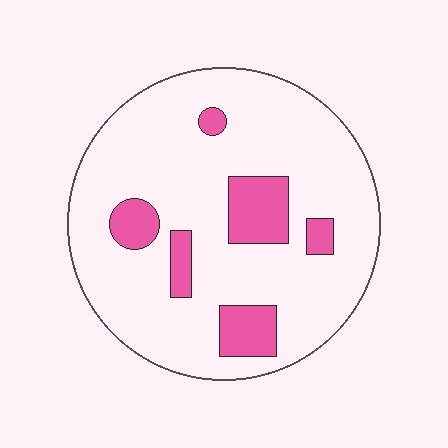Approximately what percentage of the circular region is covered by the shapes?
Approximately 15%.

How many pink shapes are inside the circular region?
6.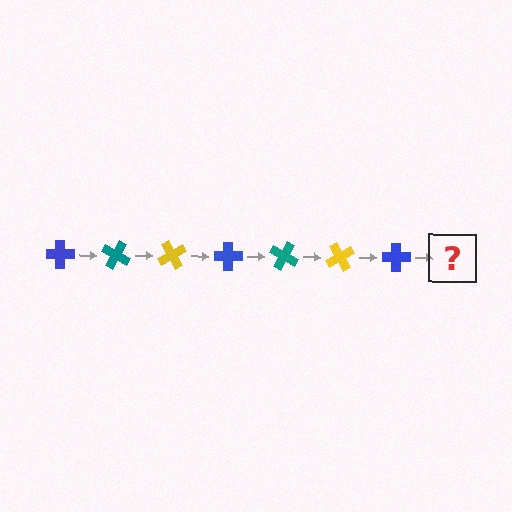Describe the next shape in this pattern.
It should be a teal cross, rotated 210 degrees from the start.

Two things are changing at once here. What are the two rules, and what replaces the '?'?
The two rules are that it rotates 30 degrees each step and the color cycles through blue, teal, and yellow. The '?' should be a teal cross, rotated 210 degrees from the start.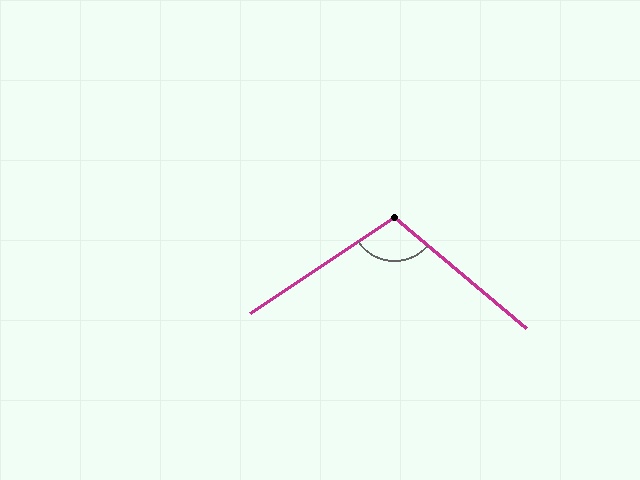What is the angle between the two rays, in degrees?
Approximately 107 degrees.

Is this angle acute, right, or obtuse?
It is obtuse.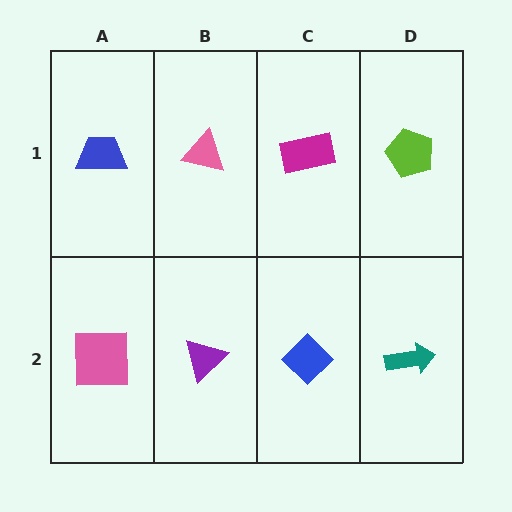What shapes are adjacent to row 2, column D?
A lime pentagon (row 1, column D), a blue diamond (row 2, column C).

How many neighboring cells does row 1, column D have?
2.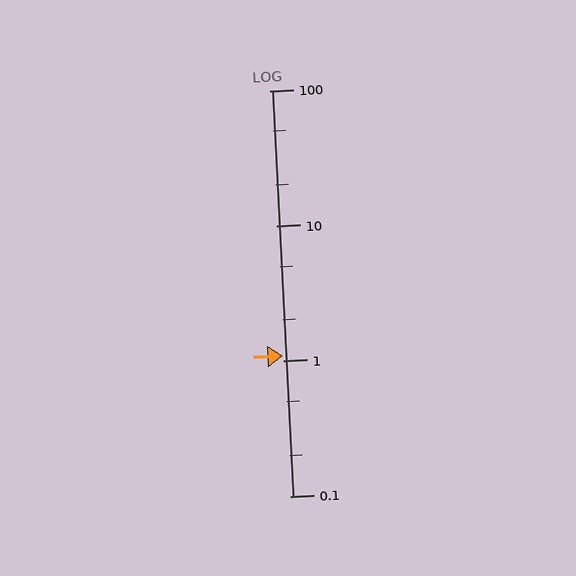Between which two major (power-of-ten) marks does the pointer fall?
The pointer is between 1 and 10.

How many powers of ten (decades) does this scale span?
The scale spans 3 decades, from 0.1 to 100.